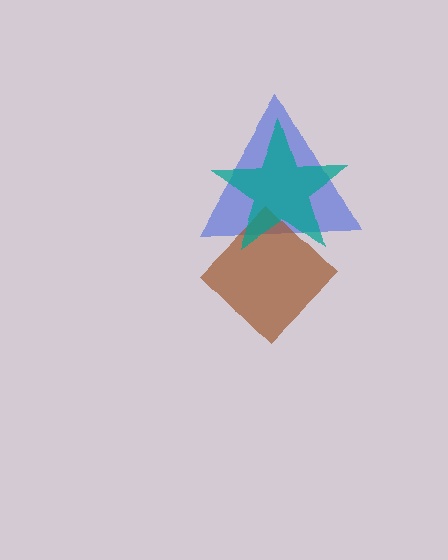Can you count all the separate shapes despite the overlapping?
Yes, there are 3 separate shapes.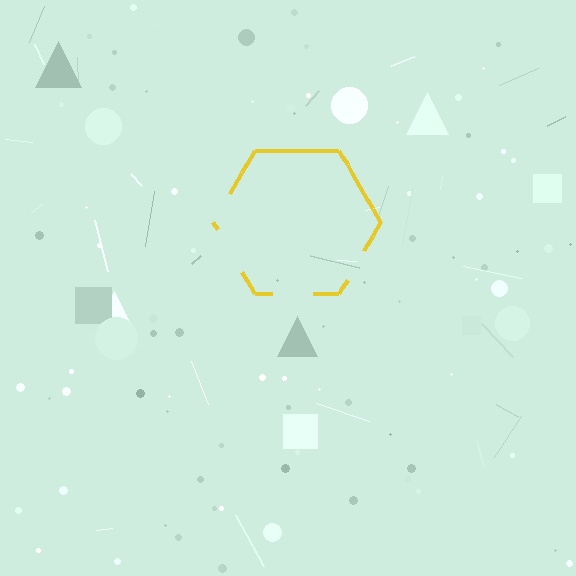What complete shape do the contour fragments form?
The contour fragments form a hexagon.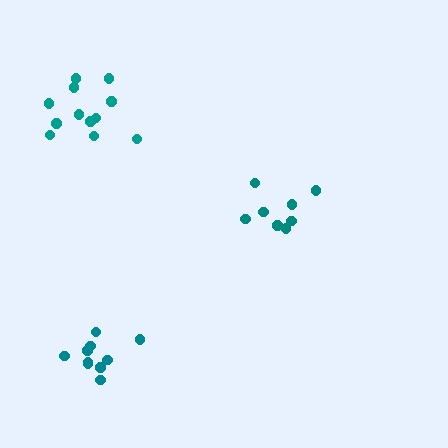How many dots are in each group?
Group 1: 10 dots, Group 2: 8 dots, Group 3: 12 dots (30 total).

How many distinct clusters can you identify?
There are 3 distinct clusters.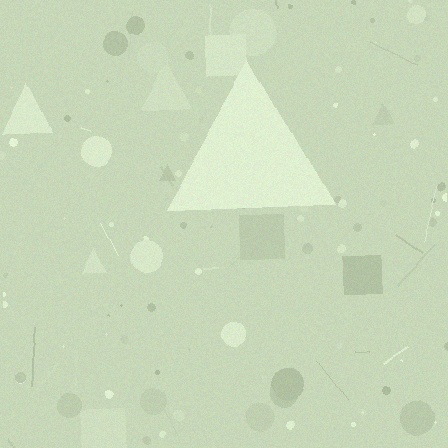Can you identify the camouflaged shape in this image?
The camouflaged shape is a triangle.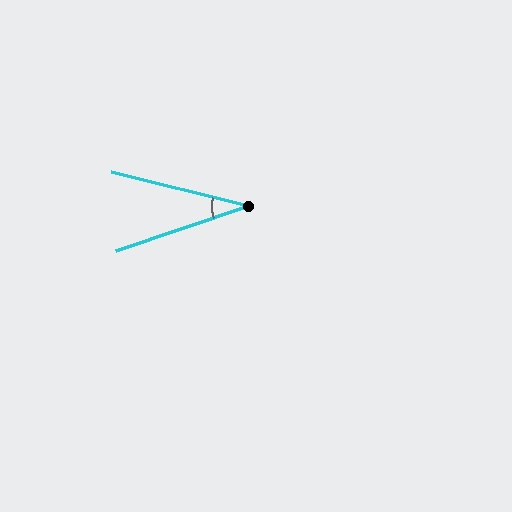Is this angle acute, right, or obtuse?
It is acute.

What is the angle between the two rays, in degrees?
Approximately 33 degrees.